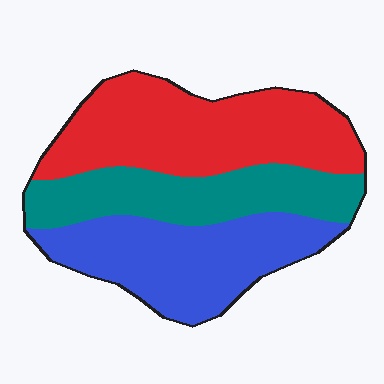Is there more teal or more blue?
Blue.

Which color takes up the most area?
Red, at roughly 40%.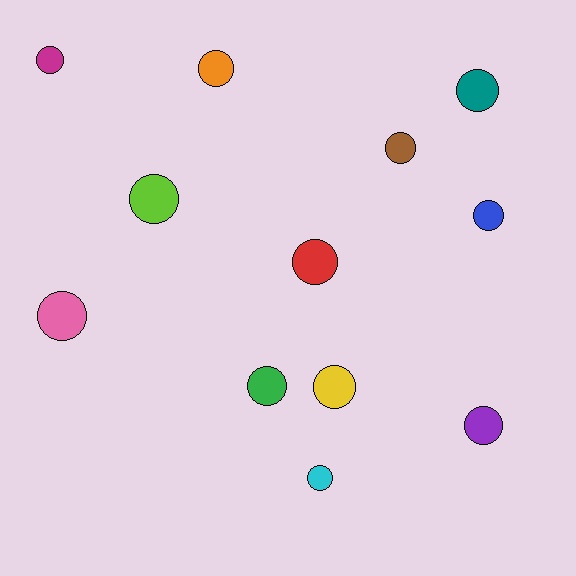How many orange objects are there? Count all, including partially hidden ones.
There is 1 orange object.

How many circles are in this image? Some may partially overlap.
There are 12 circles.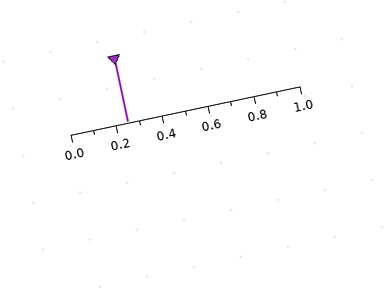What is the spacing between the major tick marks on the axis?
The major ticks are spaced 0.2 apart.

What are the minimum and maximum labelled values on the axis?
The axis runs from 0.0 to 1.0.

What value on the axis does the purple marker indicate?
The marker indicates approximately 0.25.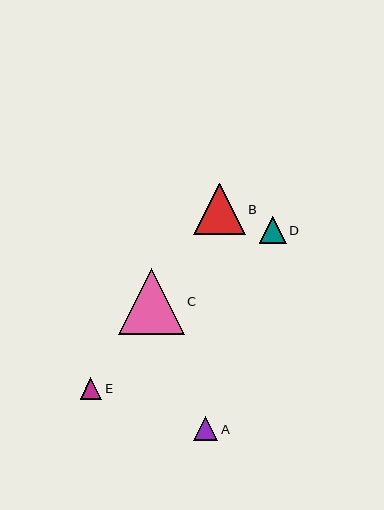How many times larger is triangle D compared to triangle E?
Triangle D is approximately 1.2 times the size of triangle E.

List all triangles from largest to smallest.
From largest to smallest: C, B, D, A, E.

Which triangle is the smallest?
Triangle E is the smallest with a size of approximately 22 pixels.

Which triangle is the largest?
Triangle C is the largest with a size of approximately 66 pixels.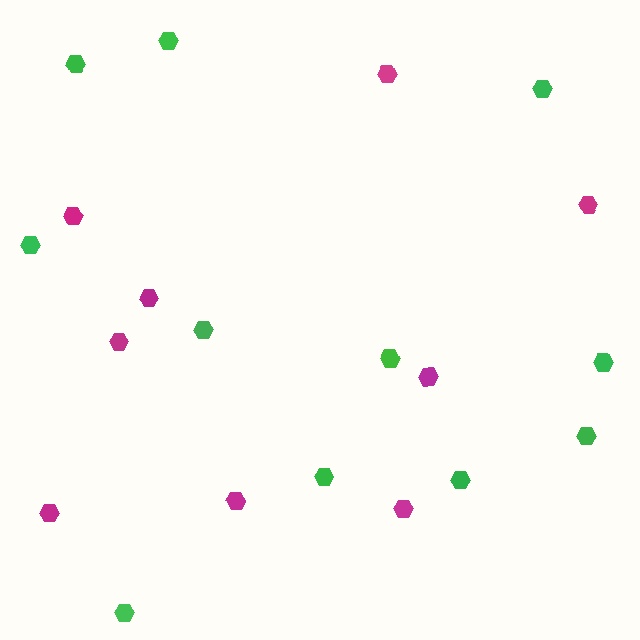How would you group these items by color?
There are 2 groups: one group of magenta hexagons (9) and one group of green hexagons (11).